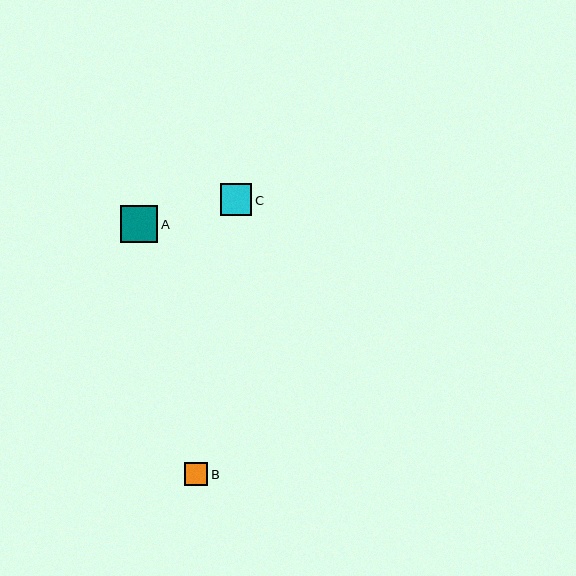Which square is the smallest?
Square B is the smallest with a size of approximately 24 pixels.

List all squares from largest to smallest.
From largest to smallest: A, C, B.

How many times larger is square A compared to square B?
Square A is approximately 1.6 times the size of square B.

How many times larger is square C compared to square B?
Square C is approximately 1.3 times the size of square B.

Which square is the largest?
Square A is the largest with a size of approximately 37 pixels.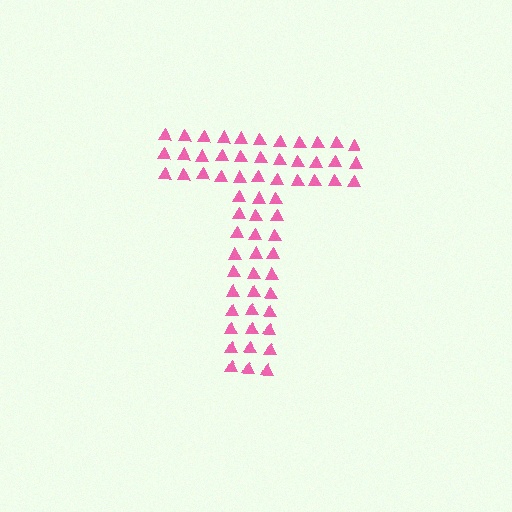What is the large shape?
The large shape is the letter T.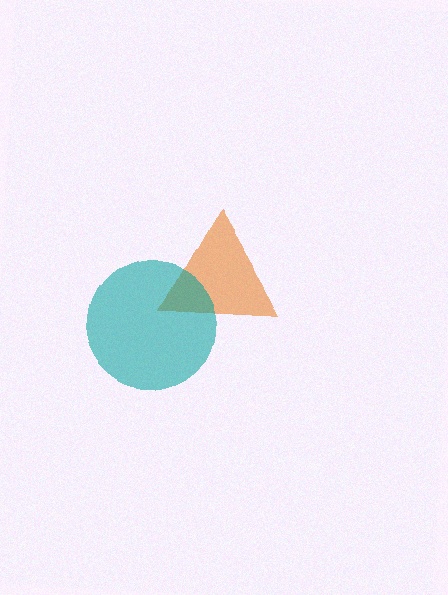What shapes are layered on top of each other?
The layered shapes are: an orange triangle, a teal circle.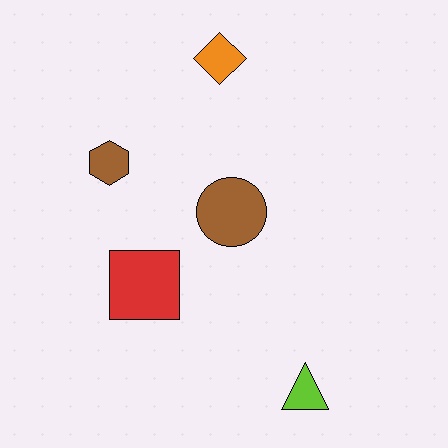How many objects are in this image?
There are 5 objects.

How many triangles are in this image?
There is 1 triangle.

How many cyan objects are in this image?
There are no cyan objects.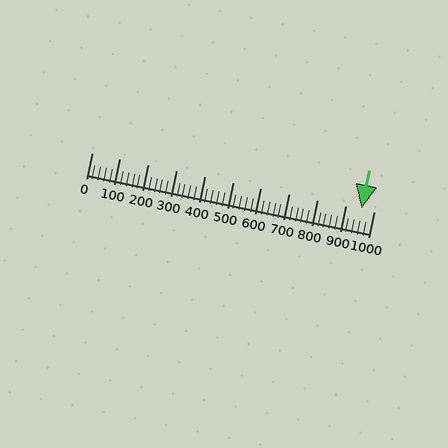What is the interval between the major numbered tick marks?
The major tick marks are spaced 100 units apart.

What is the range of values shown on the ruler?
The ruler shows values from 0 to 1000.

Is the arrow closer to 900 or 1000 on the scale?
The arrow is closer to 1000.